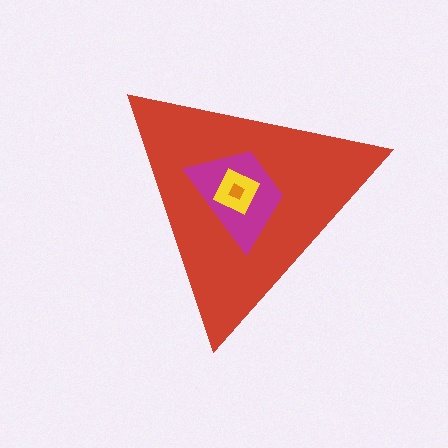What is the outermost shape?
The red triangle.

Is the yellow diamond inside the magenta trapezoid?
Yes.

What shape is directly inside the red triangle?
The magenta trapezoid.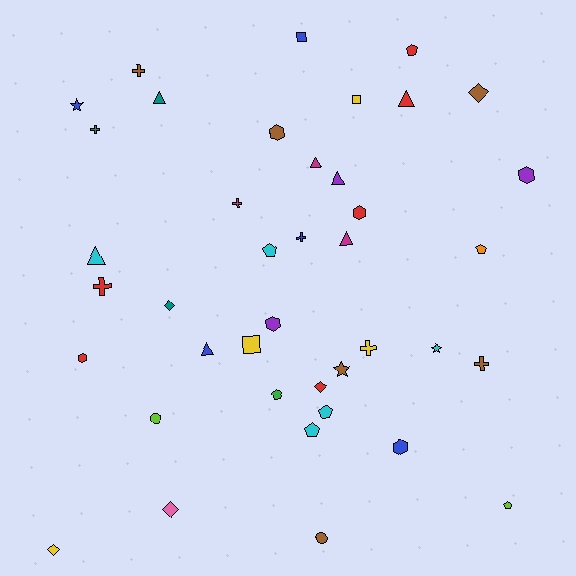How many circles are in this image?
There are 2 circles.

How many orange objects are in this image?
There is 1 orange object.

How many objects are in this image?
There are 40 objects.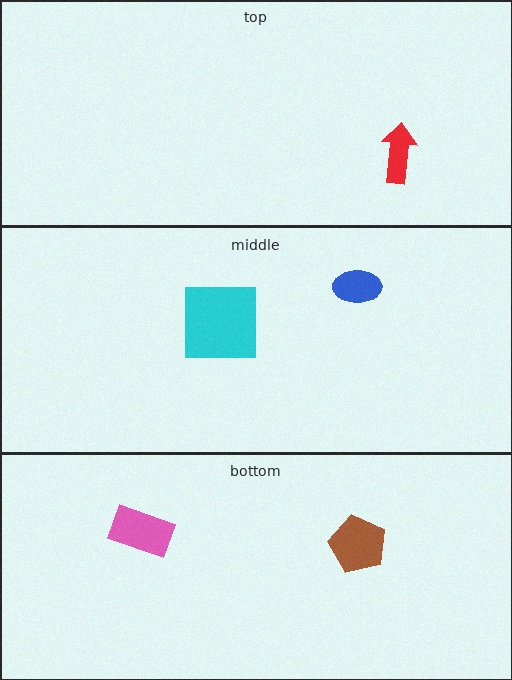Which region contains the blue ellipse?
The middle region.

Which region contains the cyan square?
The middle region.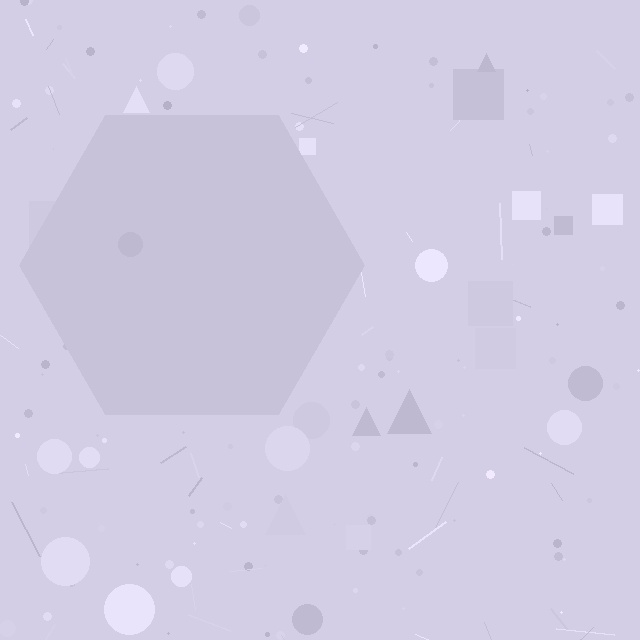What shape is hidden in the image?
A hexagon is hidden in the image.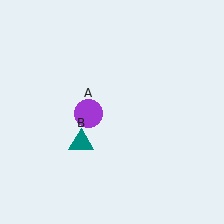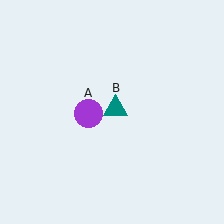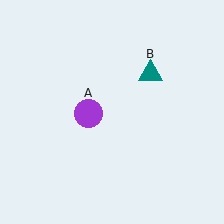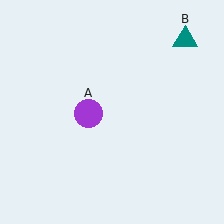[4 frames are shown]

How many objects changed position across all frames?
1 object changed position: teal triangle (object B).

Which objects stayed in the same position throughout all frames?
Purple circle (object A) remained stationary.